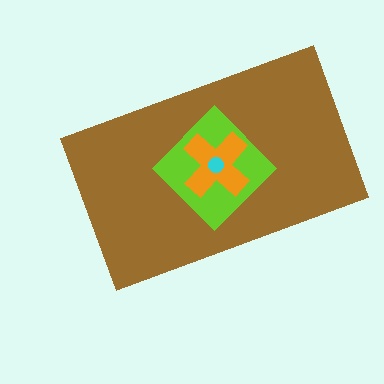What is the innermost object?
The cyan circle.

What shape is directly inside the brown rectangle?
The lime diamond.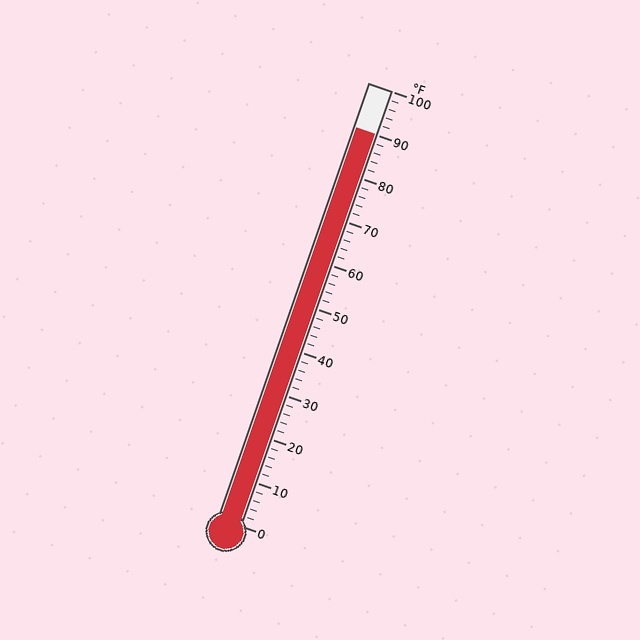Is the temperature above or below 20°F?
The temperature is above 20°F.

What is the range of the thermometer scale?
The thermometer scale ranges from 0°F to 100°F.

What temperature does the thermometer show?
The thermometer shows approximately 90°F.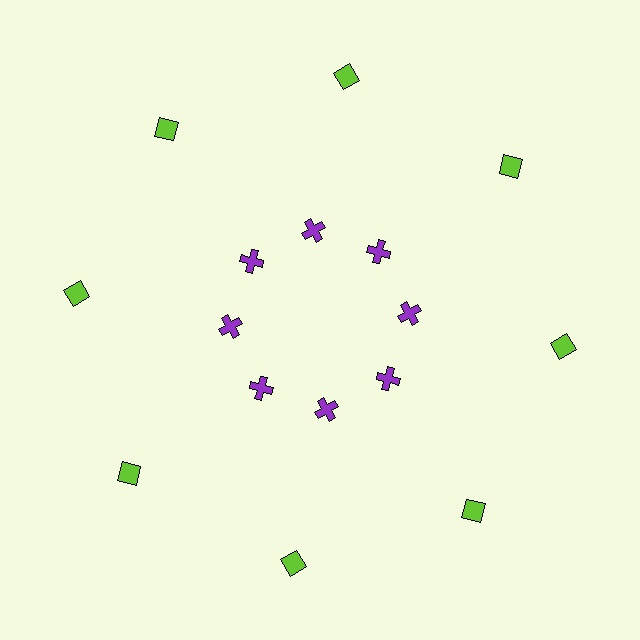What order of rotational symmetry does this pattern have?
This pattern has 8-fold rotational symmetry.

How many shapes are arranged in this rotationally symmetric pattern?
There are 16 shapes, arranged in 8 groups of 2.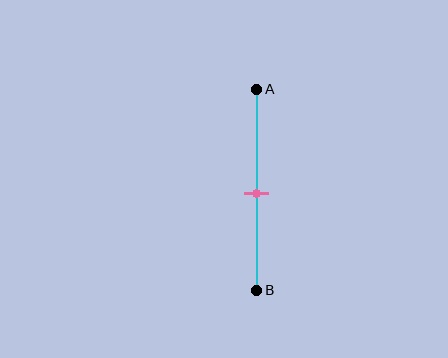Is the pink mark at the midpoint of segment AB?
Yes, the mark is approximately at the midpoint.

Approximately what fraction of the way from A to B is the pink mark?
The pink mark is approximately 50% of the way from A to B.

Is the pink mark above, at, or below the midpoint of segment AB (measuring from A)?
The pink mark is approximately at the midpoint of segment AB.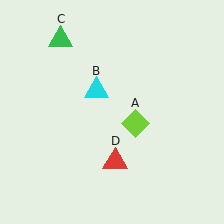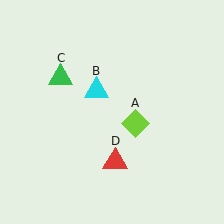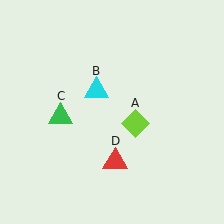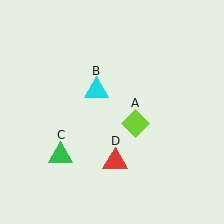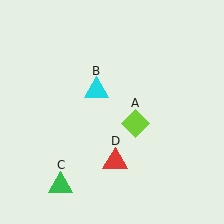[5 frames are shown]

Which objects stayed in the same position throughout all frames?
Lime diamond (object A) and cyan triangle (object B) and red triangle (object D) remained stationary.